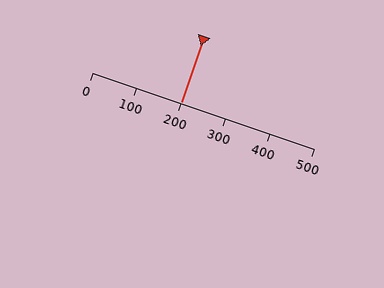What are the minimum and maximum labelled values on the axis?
The axis runs from 0 to 500.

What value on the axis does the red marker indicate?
The marker indicates approximately 200.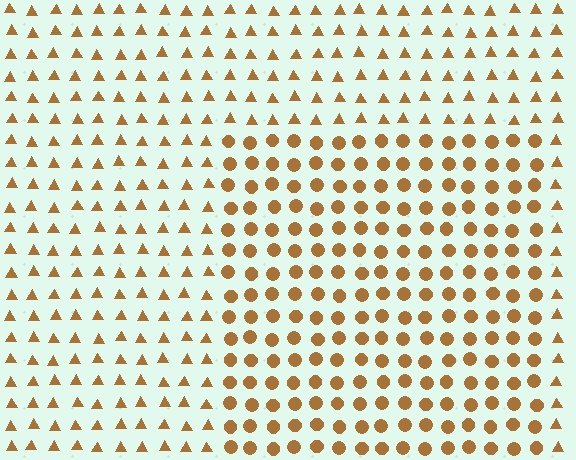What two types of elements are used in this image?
The image uses circles inside the rectangle region and triangles outside it.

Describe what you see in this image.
The image is filled with small brown elements arranged in a uniform grid. A rectangle-shaped region contains circles, while the surrounding area contains triangles. The boundary is defined purely by the change in element shape.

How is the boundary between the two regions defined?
The boundary is defined by a change in element shape: circles inside vs. triangles outside. All elements share the same color and spacing.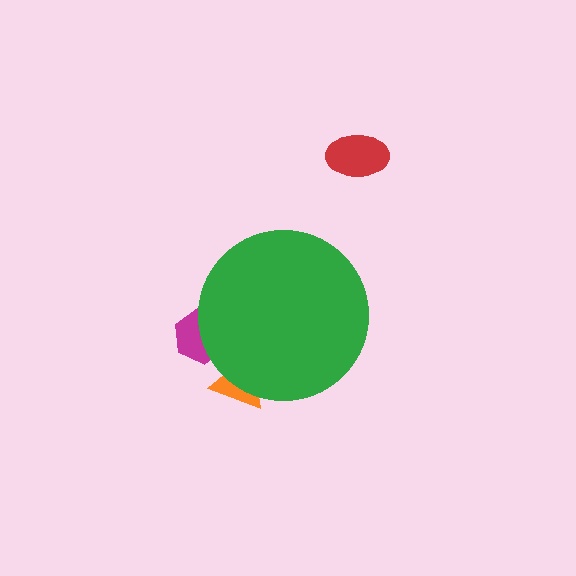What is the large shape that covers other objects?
A green circle.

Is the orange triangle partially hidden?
Yes, the orange triangle is partially hidden behind the green circle.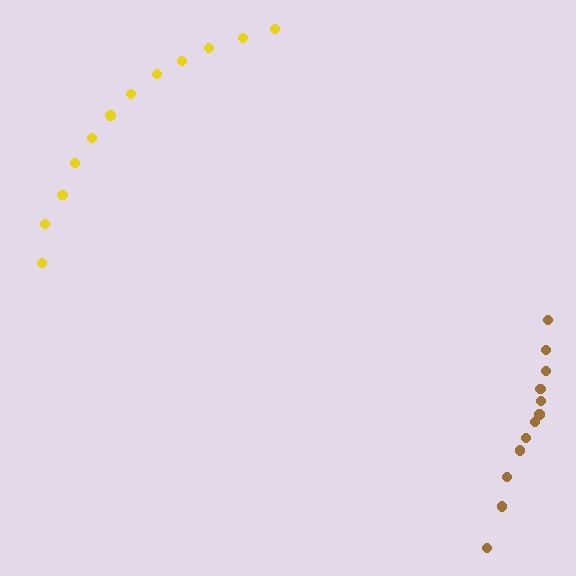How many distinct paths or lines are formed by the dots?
There are 2 distinct paths.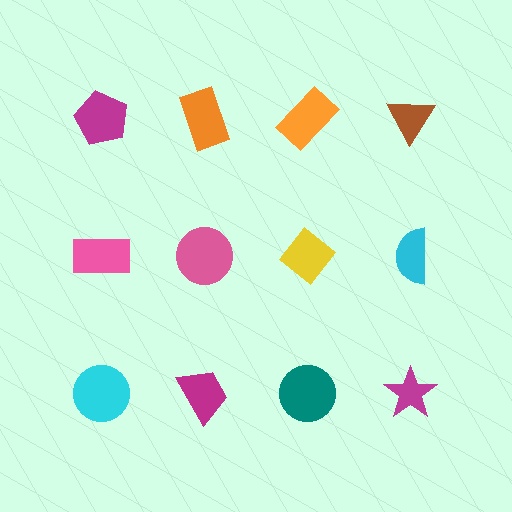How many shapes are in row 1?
4 shapes.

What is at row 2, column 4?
A cyan semicircle.